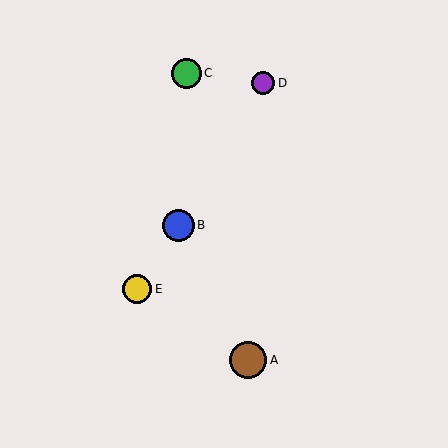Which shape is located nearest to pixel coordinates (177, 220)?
The blue circle (labeled B) at (178, 225) is nearest to that location.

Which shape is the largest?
The brown circle (labeled A) is the largest.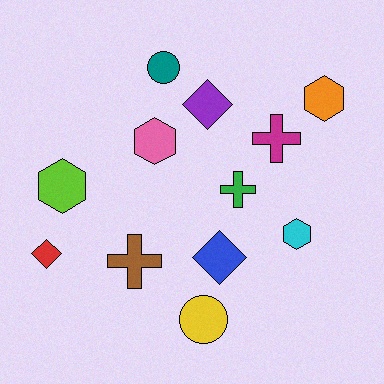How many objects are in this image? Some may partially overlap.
There are 12 objects.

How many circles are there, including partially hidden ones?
There are 2 circles.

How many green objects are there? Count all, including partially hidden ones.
There is 1 green object.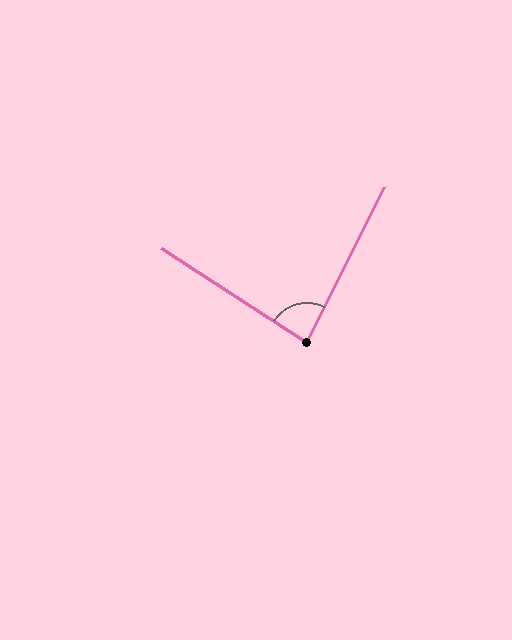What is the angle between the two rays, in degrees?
Approximately 84 degrees.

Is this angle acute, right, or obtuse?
It is acute.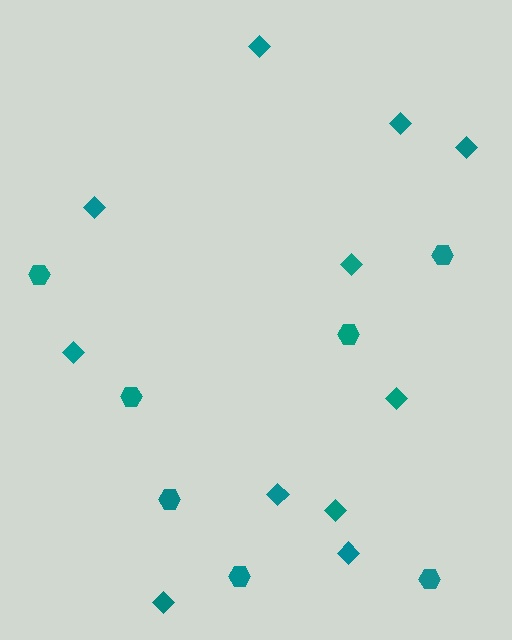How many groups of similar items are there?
There are 2 groups: one group of hexagons (7) and one group of diamonds (11).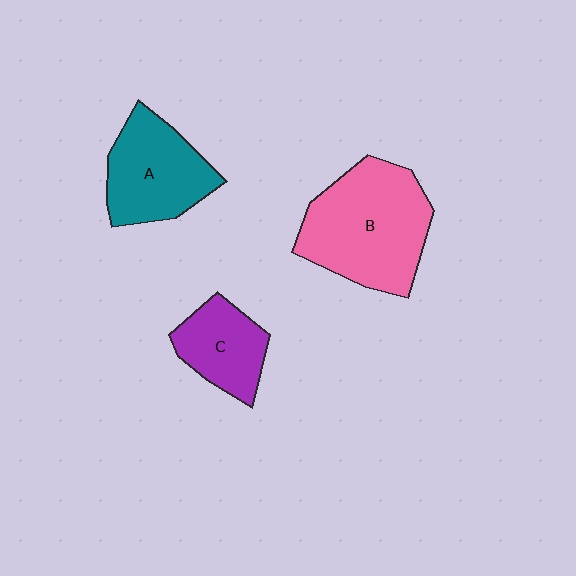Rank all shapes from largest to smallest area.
From largest to smallest: B (pink), A (teal), C (purple).